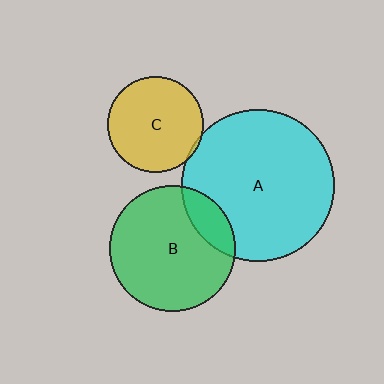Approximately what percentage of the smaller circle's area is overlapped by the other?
Approximately 15%.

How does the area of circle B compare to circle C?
Approximately 1.7 times.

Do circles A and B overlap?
Yes.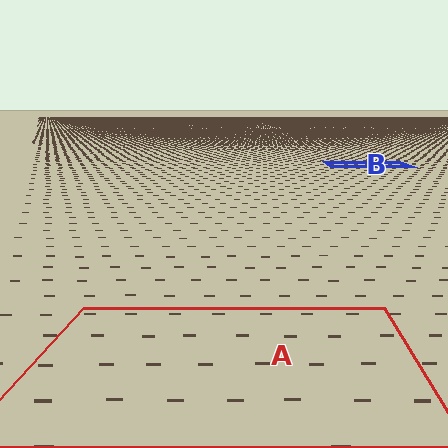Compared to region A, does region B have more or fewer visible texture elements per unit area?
Region B has more texture elements per unit area — they are packed more densely because it is farther away.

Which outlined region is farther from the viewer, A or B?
Region B is farther from the viewer — the texture elements inside it appear smaller and more densely packed.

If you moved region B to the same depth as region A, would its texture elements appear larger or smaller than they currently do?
They would appear larger. At a closer depth, the same texture elements are projected at a bigger on-screen size.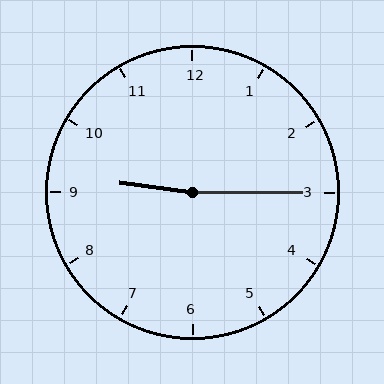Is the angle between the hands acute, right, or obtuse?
It is obtuse.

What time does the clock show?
9:15.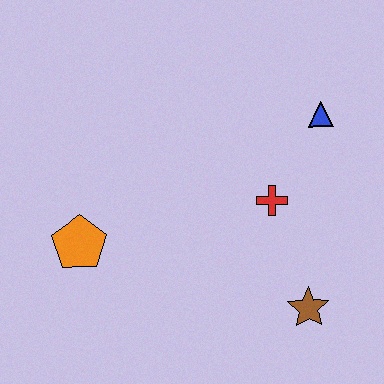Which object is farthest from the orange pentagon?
The blue triangle is farthest from the orange pentagon.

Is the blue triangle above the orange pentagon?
Yes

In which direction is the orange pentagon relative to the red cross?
The orange pentagon is to the left of the red cross.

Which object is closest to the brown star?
The red cross is closest to the brown star.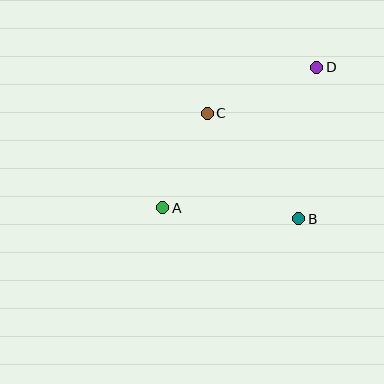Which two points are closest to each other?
Points A and C are closest to each other.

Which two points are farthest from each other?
Points A and D are farthest from each other.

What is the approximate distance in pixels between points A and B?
The distance between A and B is approximately 136 pixels.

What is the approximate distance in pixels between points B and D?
The distance between B and D is approximately 153 pixels.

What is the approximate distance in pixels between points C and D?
The distance between C and D is approximately 119 pixels.